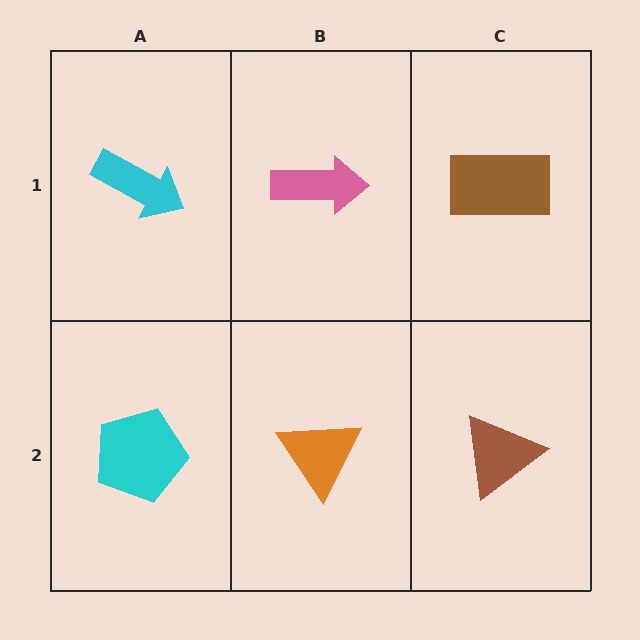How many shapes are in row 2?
3 shapes.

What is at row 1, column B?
A pink arrow.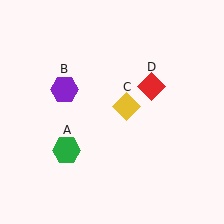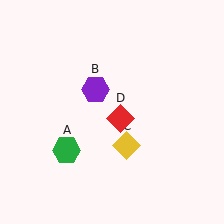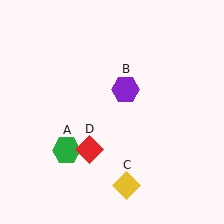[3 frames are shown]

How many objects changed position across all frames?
3 objects changed position: purple hexagon (object B), yellow diamond (object C), red diamond (object D).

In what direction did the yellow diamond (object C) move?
The yellow diamond (object C) moved down.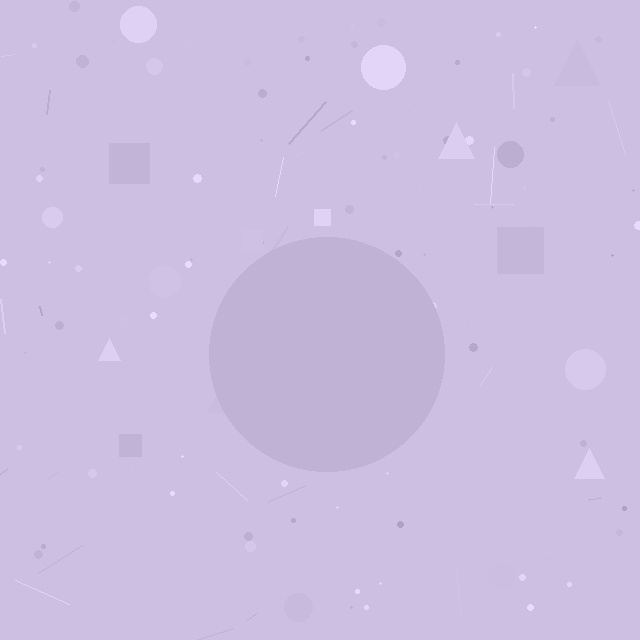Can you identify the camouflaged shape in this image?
The camouflaged shape is a circle.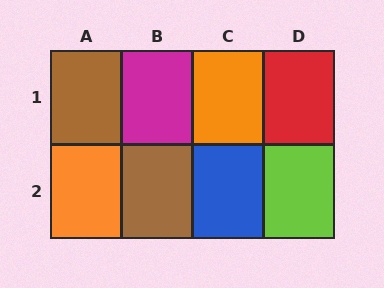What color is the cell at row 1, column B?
Magenta.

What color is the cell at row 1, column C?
Orange.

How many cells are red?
1 cell is red.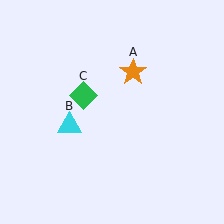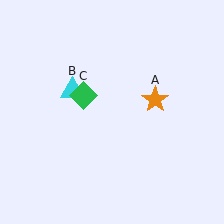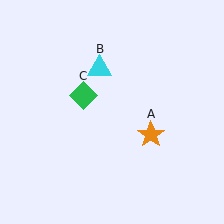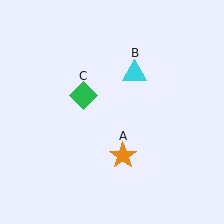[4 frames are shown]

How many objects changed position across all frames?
2 objects changed position: orange star (object A), cyan triangle (object B).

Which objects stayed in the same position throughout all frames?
Green diamond (object C) remained stationary.